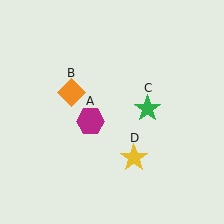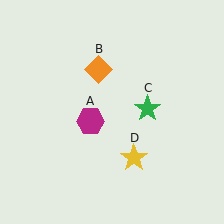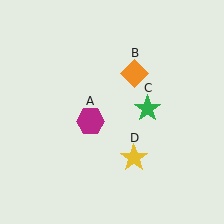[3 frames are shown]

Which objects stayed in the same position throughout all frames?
Magenta hexagon (object A) and green star (object C) and yellow star (object D) remained stationary.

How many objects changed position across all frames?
1 object changed position: orange diamond (object B).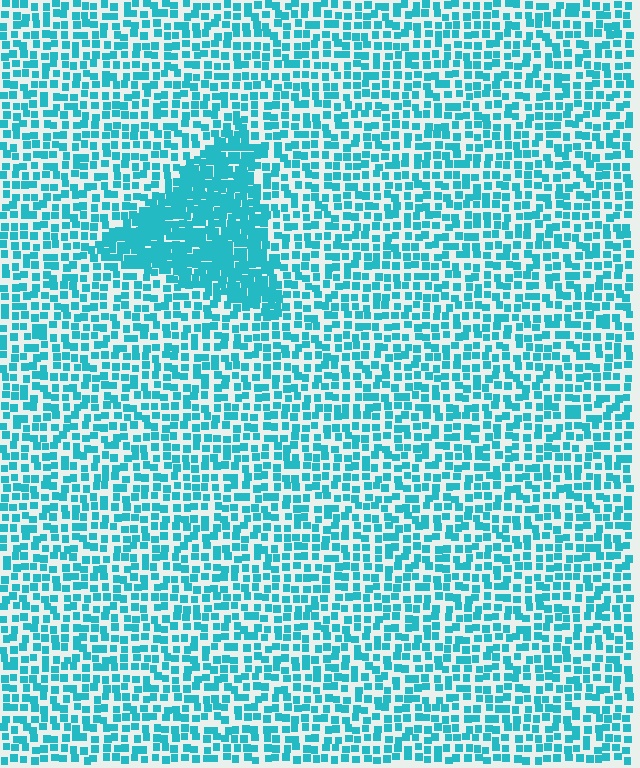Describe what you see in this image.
The image contains small cyan elements arranged at two different densities. A triangle-shaped region is visible where the elements are more densely packed than the surrounding area.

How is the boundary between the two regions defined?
The boundary is defined by a change in element density (approximately 2.1x ratio). All elements are the same color, size, and shape.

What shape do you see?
I see a triangle.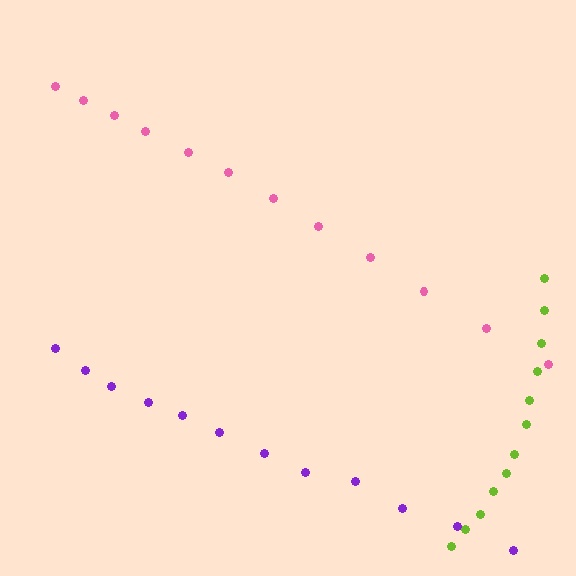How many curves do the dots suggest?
There are 3 distinct paths.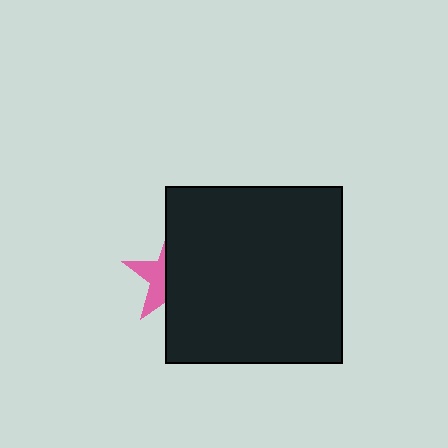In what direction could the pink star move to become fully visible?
The pink star could move left. That would shift it out from behind the black square entirely.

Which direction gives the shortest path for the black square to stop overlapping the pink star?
Moving right gives the shortest separation.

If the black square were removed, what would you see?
You would see the complete pink star.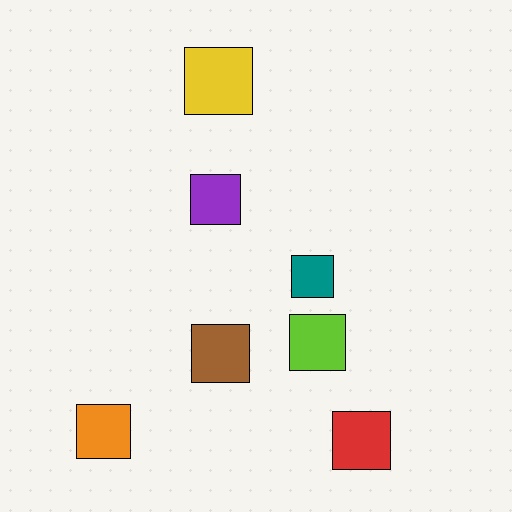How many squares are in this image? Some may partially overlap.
There are 7 squares.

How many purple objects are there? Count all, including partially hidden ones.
There is 1 purple object.